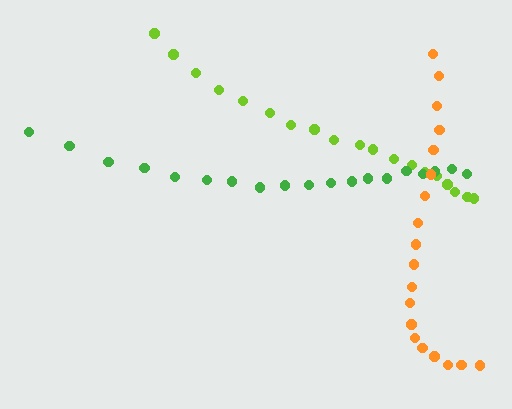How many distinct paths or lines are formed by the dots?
There are 3 distinct paths.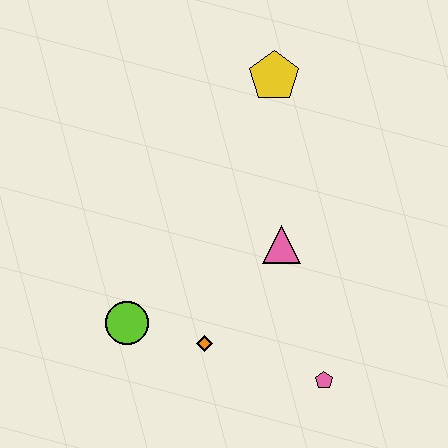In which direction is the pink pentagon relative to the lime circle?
The pink pentagon is to the right of the lime circle.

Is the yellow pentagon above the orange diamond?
Yes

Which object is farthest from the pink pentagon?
The yellow pentagon is farthest from the pink pentagon.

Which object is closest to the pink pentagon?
The orange diamond is closest to the pink pentagon.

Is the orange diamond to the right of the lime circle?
Yes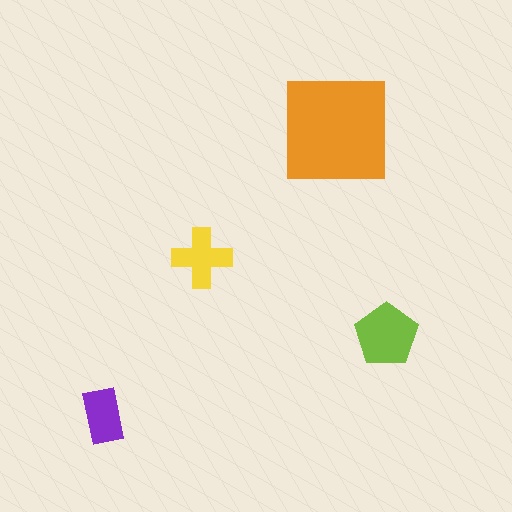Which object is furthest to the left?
The purple rectangle is leftmost.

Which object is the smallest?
The purple rectangle.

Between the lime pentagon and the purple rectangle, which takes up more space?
The lime pentagon.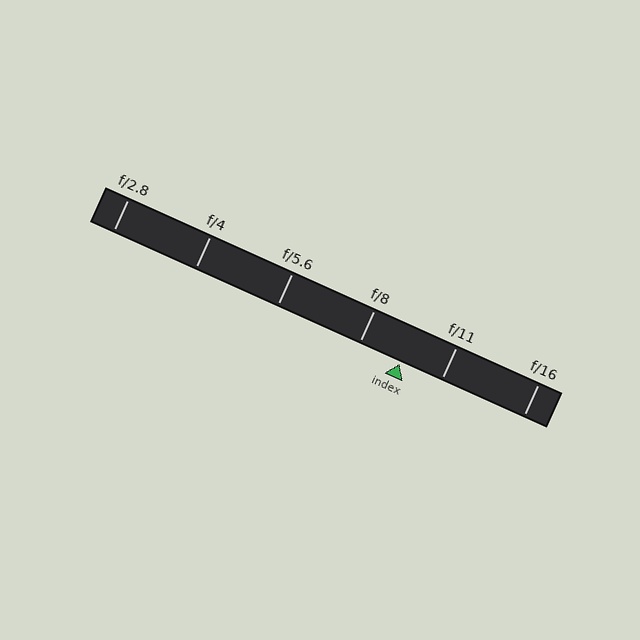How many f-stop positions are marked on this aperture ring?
There are 6 f-stop positions marked.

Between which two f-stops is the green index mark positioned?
The index mark is between f/8 and f/11.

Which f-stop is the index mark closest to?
The index mark is closest to f/11.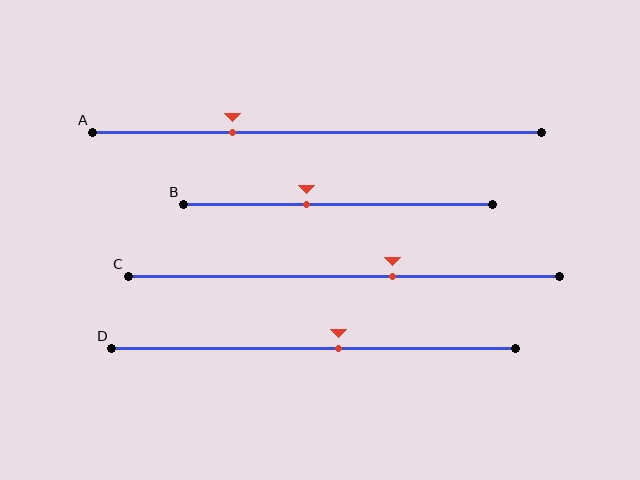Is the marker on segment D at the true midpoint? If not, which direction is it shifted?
No, the marker on segment D is shifted to the right by about 6% of the segment length.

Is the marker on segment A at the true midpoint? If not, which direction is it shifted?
No, the marker on segment A is shifted to the left by about 19% of the segment length.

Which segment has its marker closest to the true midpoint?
Segment D has its marker closest to the true midpoint.